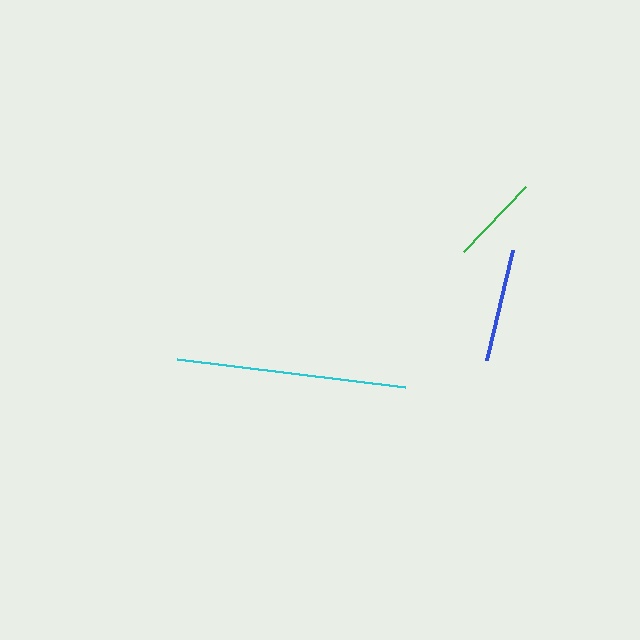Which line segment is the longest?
The cyan line is the longest at approximately 230 pixels.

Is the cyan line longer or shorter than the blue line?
The cyan line is longer than the blue line.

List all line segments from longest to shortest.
From longest to shortest: cyan, blue, green.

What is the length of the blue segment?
The blue segment is approximately 113 pixels long.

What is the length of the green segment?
The green segment is approximately 90 pixels long.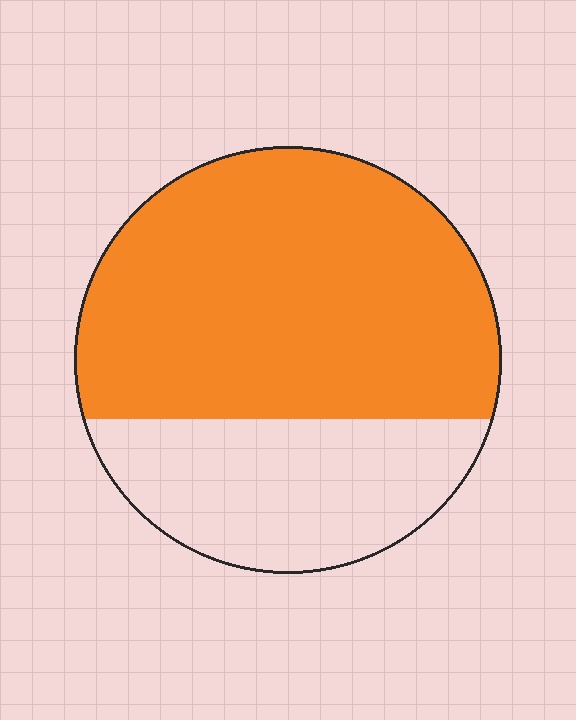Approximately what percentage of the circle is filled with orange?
Approximately 65%.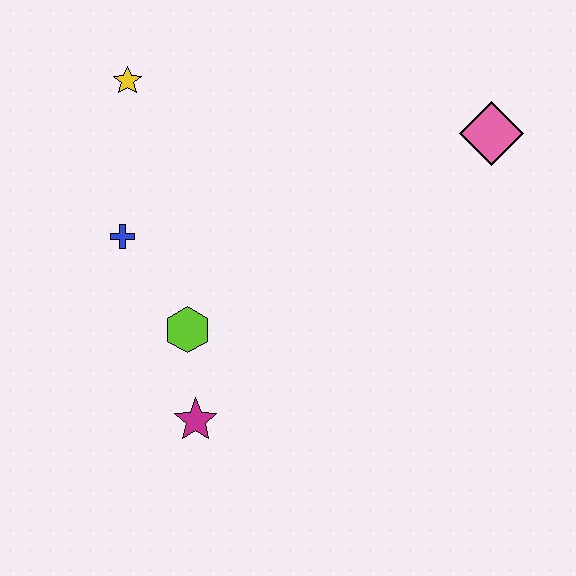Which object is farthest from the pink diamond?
The magenta star is farthest from the pink diamond.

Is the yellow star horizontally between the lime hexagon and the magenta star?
No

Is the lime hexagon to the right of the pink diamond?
No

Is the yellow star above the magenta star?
Yes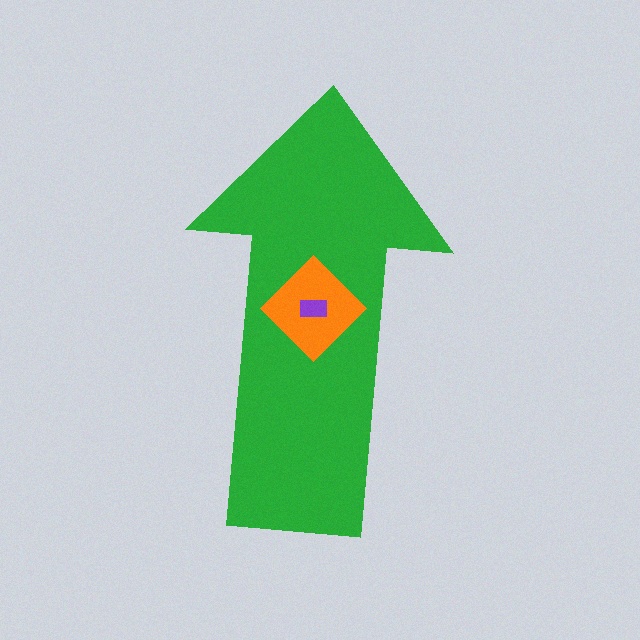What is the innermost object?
The purple rectangle.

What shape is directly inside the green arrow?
The orange diamond.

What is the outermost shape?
The green arrow.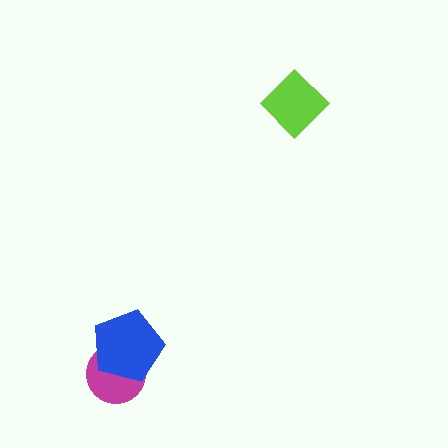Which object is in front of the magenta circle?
The blue pentagon is in front of the magenta circle.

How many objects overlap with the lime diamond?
0 objects overlap with the lime diamond.